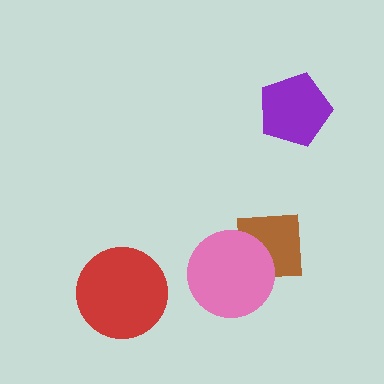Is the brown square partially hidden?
Yes, it is partially covered by another shape.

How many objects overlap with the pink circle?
1 object overlaps with the pink circle.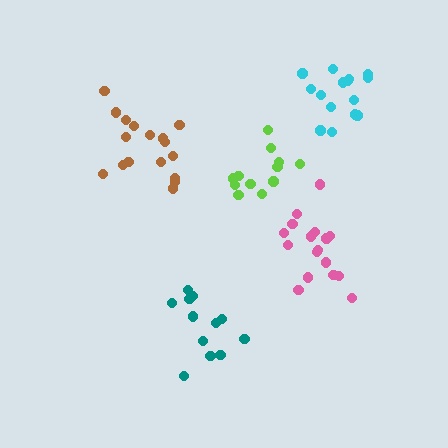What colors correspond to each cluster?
The clusters are colored: pink, brown, cyan, teal, lime.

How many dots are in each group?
Group 1: 17 dots, Group 2: 17 dots, Group 3: 15 dots, Group 4: 12 dots, Group 5: 12 dots (73 total).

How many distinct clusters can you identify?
There are 5 distinct clusters.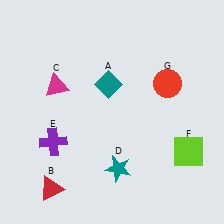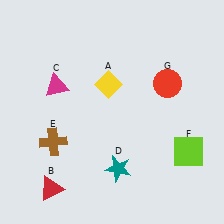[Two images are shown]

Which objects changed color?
A changed from teal to yellow. E changed from purple to brown.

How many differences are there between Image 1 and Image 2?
There are 2 differences between the two images.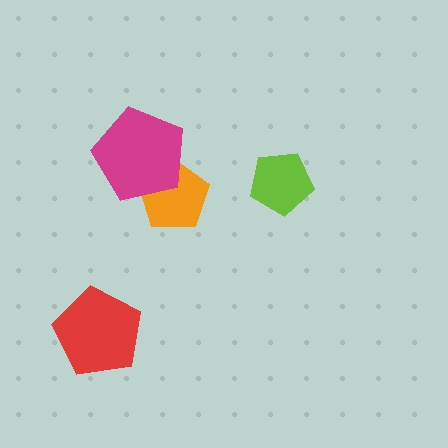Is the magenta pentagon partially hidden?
No, no other shape covers it.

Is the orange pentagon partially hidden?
Yes, it is partially covered by another shape.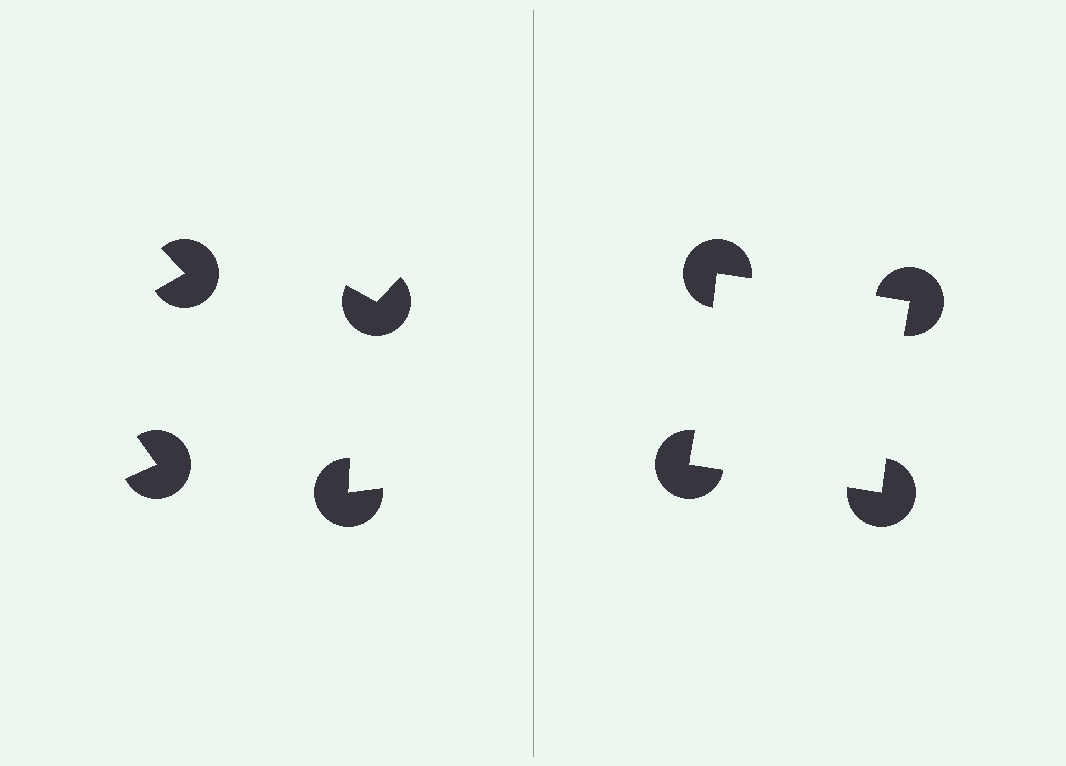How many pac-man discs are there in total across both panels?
8 — 4 on each side.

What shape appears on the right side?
An illusory square.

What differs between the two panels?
The pac-man discs are positioned identically on both sides; only the wedge orientations differ. On the right they align to a square; on the left they are misaligned.